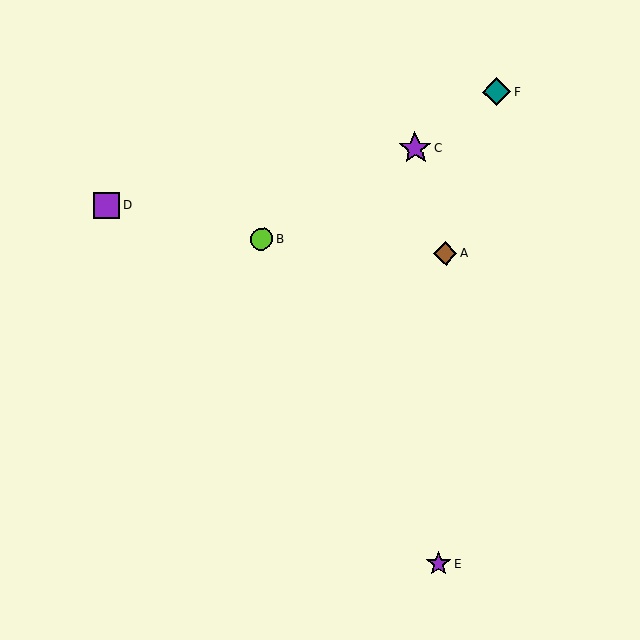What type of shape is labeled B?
Shape B is a lime circle.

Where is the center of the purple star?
The center of the purple star is at (439, 564).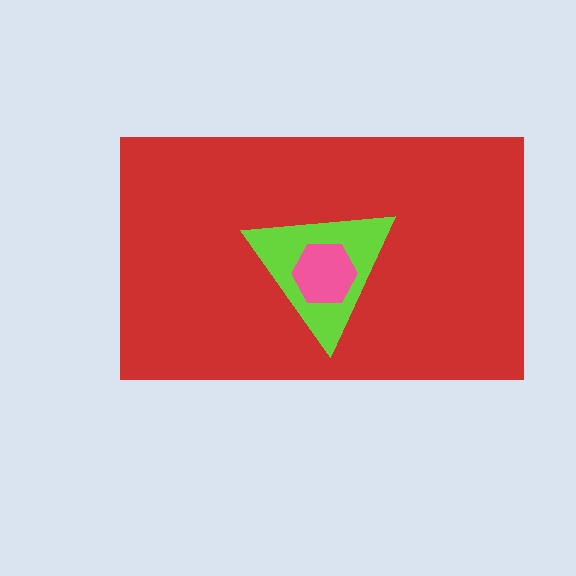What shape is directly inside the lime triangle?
The pink hexagon.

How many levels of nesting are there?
3.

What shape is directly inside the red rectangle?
The lime triangle.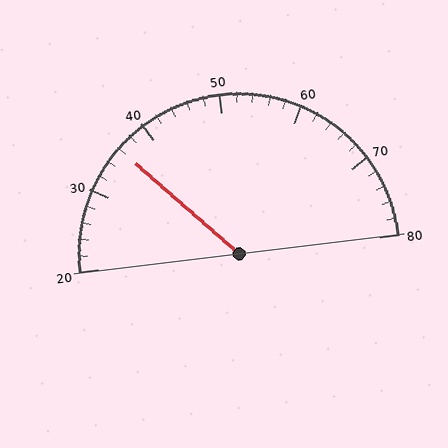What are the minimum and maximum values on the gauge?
The gauge ranges from 20 to 80.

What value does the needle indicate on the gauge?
The needle indicates approximately 36.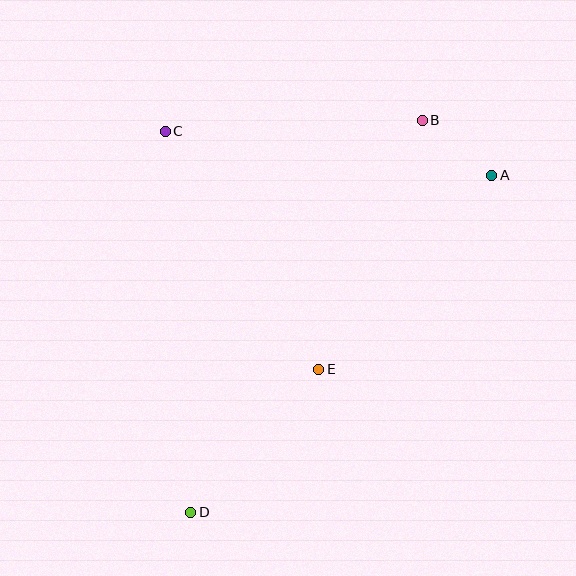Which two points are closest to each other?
Points A and B are closest to each other.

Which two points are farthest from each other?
Points B and D are farthest from each other.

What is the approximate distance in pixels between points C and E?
The distance between C and E is approximately 283 pixels.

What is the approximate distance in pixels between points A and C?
The distance between A and C is approximately 330 pixels.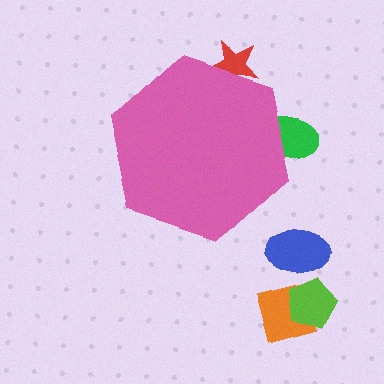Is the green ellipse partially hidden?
Yes, the green ellipse is partially hidden behind the pink hexagon.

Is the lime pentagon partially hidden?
No, the lime pentagon is fully visible.